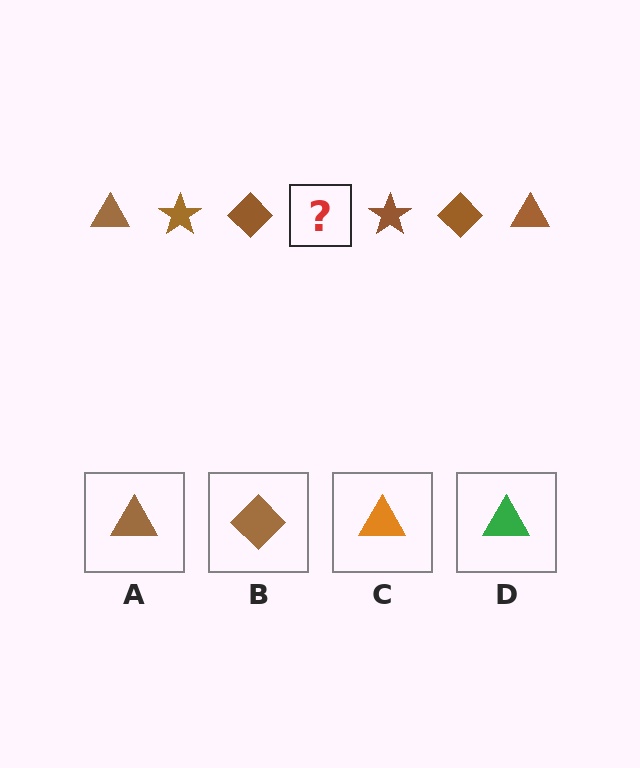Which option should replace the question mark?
Option A.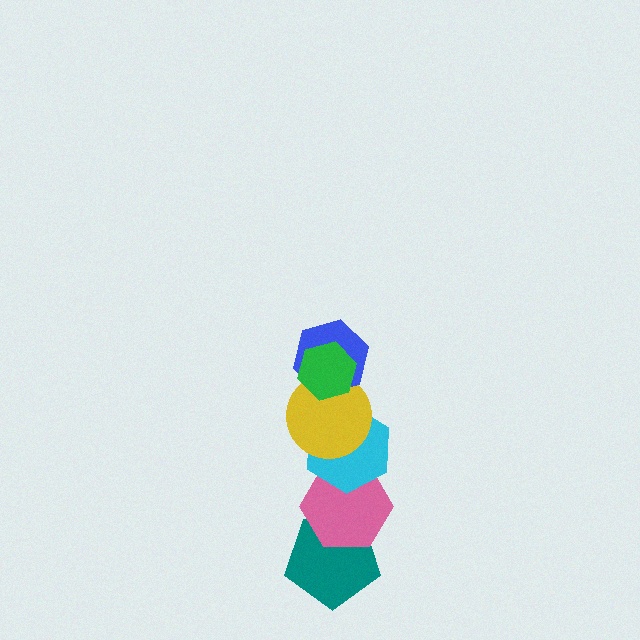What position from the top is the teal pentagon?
The teal pentagon is 6th from the top.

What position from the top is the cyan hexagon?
The cyan hexagon is 4th from the top.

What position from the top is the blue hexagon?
The blue hexagon is 2nd from the top.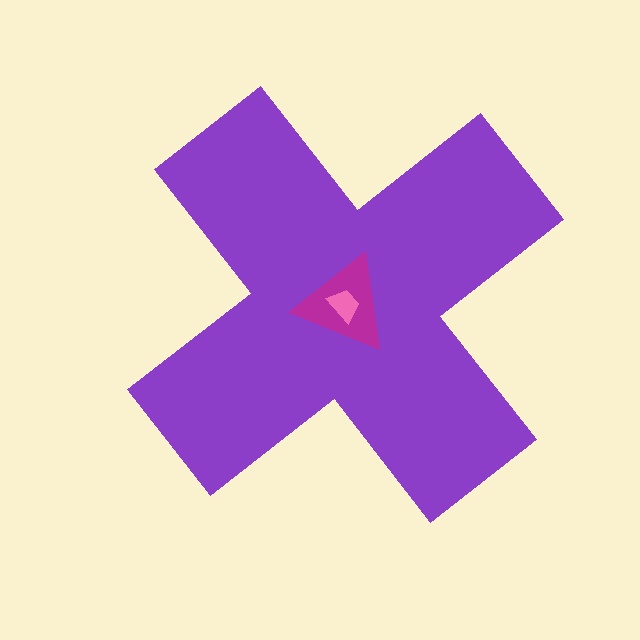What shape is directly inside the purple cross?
The magenta triangle.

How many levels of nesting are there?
3.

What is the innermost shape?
The pink trapezoid.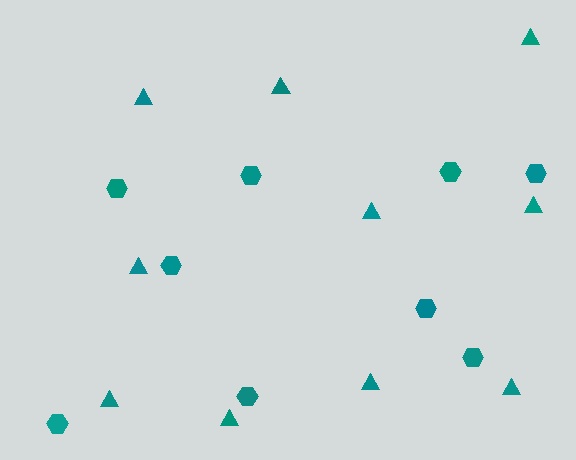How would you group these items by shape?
There are 2 groups: one group of hexagons (9) and one group of triangles (10).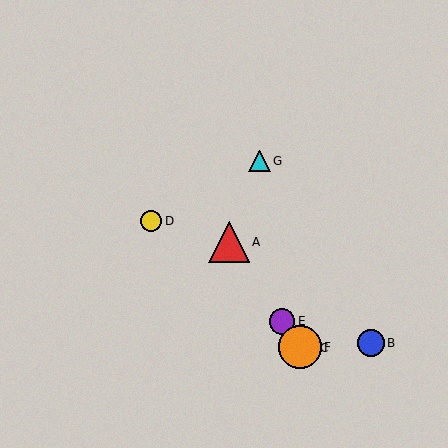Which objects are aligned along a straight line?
Objects A, C, E, F are aligned along a straight line.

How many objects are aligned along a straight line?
4 objects (A, C, E, F) are aligned along a straight line.